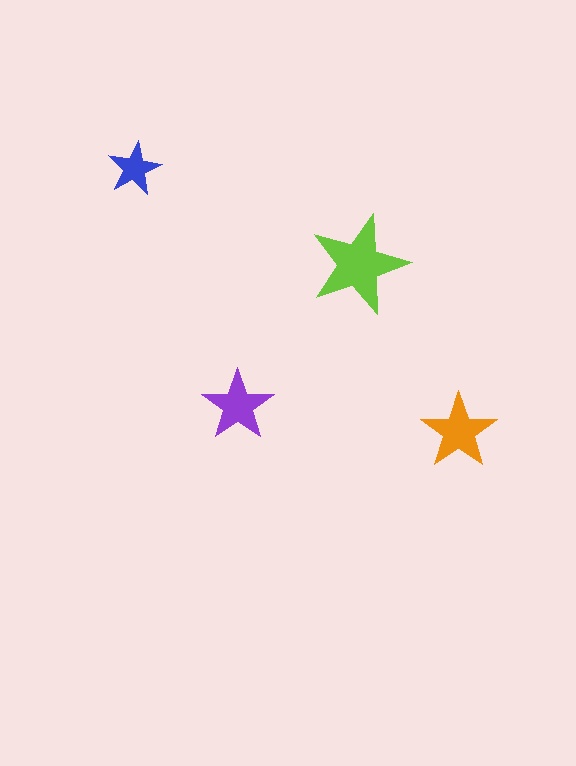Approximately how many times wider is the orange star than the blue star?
About 1.5 times wider.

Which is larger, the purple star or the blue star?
The purple one.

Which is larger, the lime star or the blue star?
The lime one.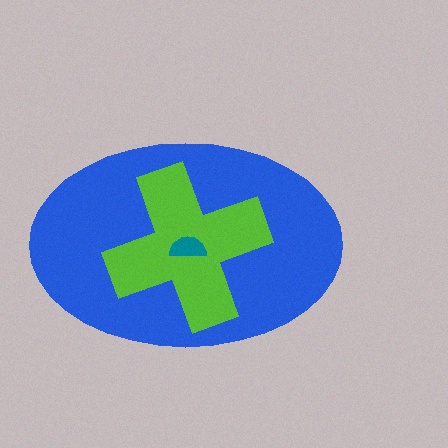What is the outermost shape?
The blue ellipse.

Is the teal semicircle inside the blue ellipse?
Yes.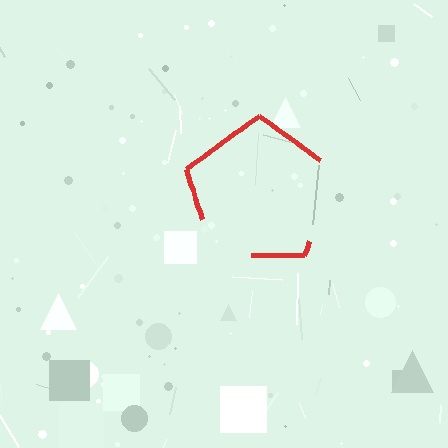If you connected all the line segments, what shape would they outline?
They would outline a pentagon.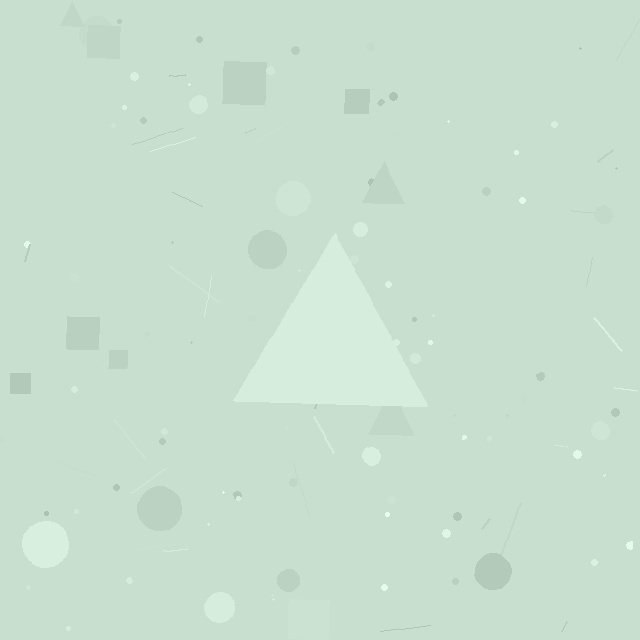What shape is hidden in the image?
A triangle is hidden in the image.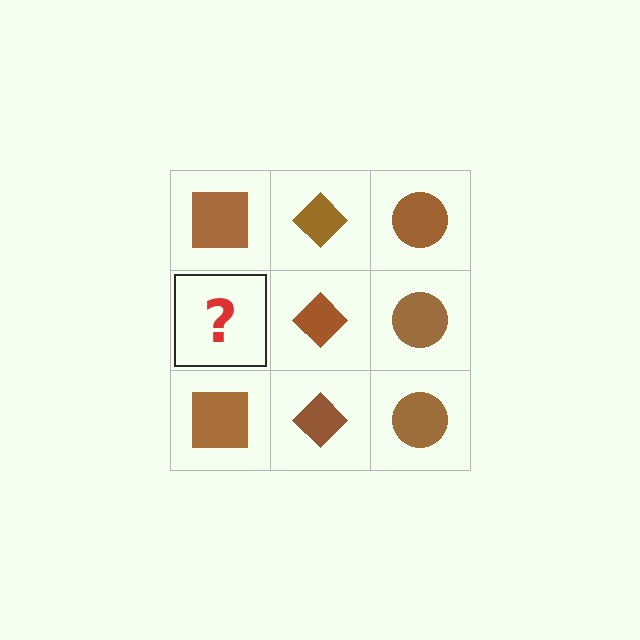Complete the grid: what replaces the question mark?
The question mark should be replaced with a brown square.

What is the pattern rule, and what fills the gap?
The rule is that each column has a consistent shape. The gap should be filled with a brown square.